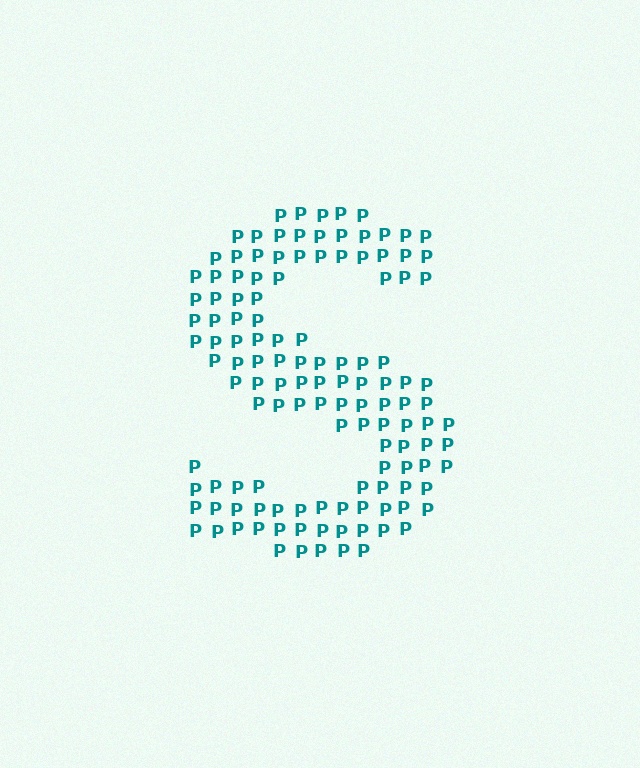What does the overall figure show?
The overall figure shows the letter S.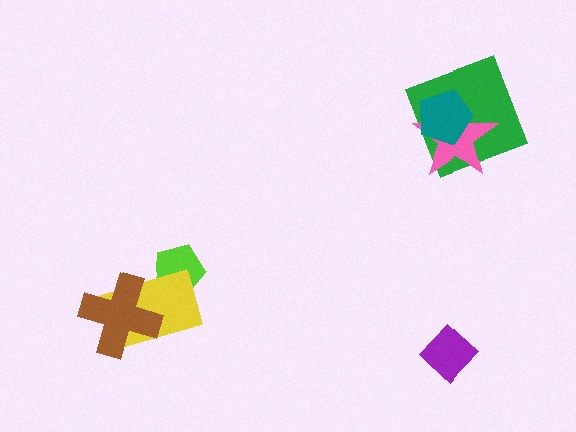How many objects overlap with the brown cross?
1 object overlaps with the brown cross.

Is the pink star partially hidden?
Yes, it is partially covered by another shape.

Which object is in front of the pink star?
The teal pentagon is in front of the pink star.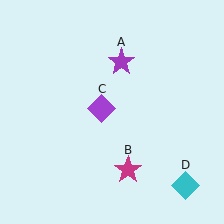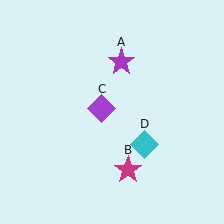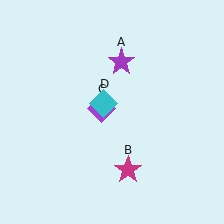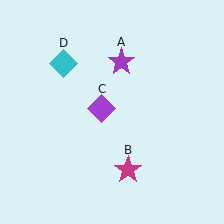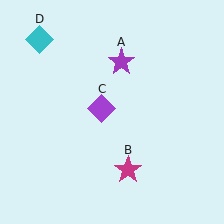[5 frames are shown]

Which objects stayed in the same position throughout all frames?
Purple star (object A) and magenta star (object B) and purple diamond (object C) remained stationary.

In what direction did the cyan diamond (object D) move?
The cyan diamond (object D) moved up and to the left.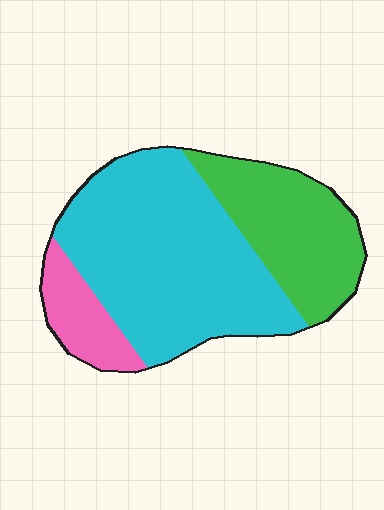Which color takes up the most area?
Cyan, at roughly 60%.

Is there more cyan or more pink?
Cyan.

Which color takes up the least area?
Pink, at roughly 10%.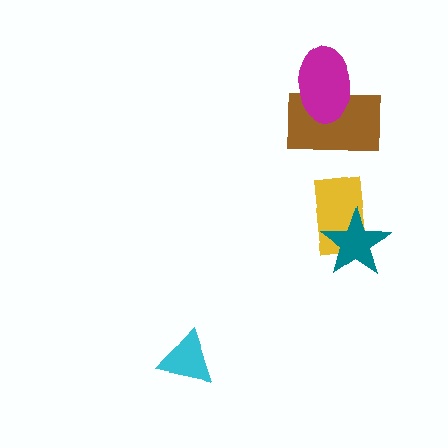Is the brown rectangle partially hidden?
Yes, it is partially covered by another shape.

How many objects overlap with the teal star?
1 object overlaps with the teal star.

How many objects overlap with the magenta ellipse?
1 object overlaps with the magenta ellipse.